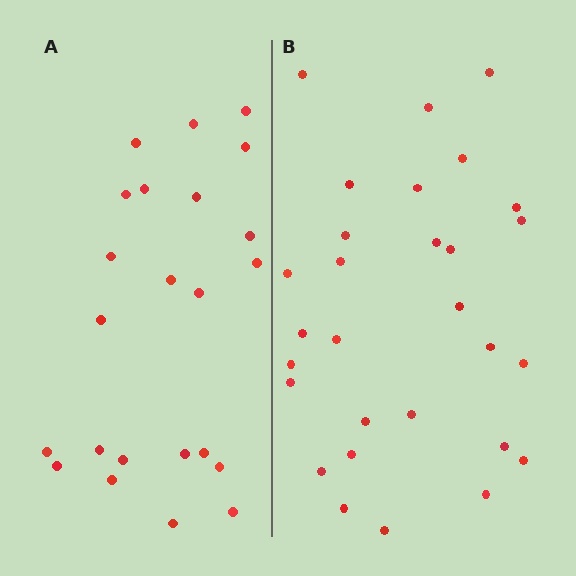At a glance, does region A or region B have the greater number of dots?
Region B (the right region) has more dots.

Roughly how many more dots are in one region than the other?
Region B has about 6 more dots than region A.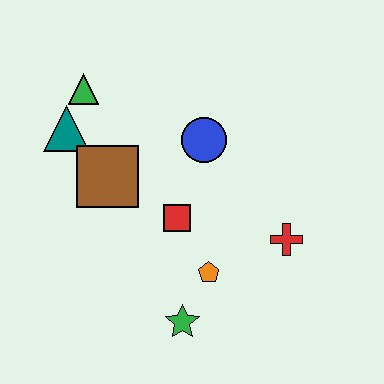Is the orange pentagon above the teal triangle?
No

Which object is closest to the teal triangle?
The green triangle is closest to the teal triangle.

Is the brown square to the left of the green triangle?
No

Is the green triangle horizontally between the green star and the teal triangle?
Yes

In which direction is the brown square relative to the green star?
The brown square is above the green star.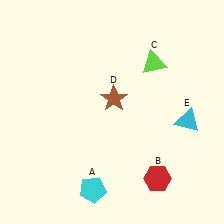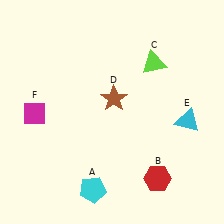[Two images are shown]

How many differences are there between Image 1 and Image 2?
There is 1 difference between the two images.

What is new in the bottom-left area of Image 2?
A magenta diamond (F) was added in the bottom-left area of Image 2.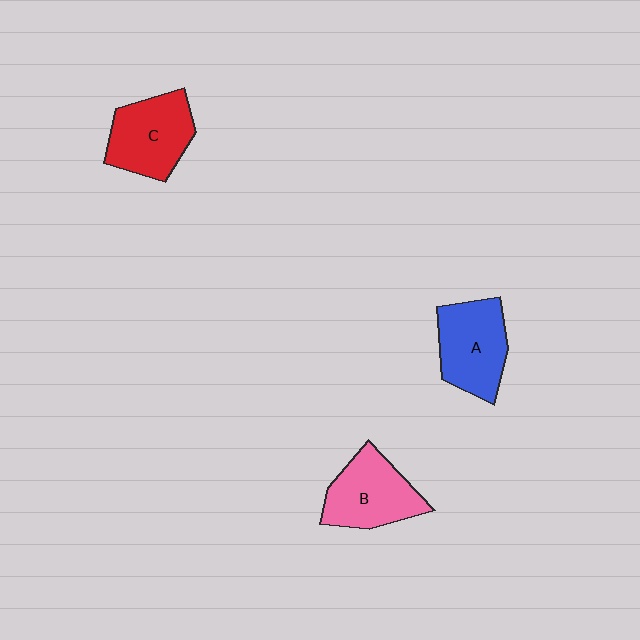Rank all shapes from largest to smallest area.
From largest to smallest: C (red), A (blue), B (pink).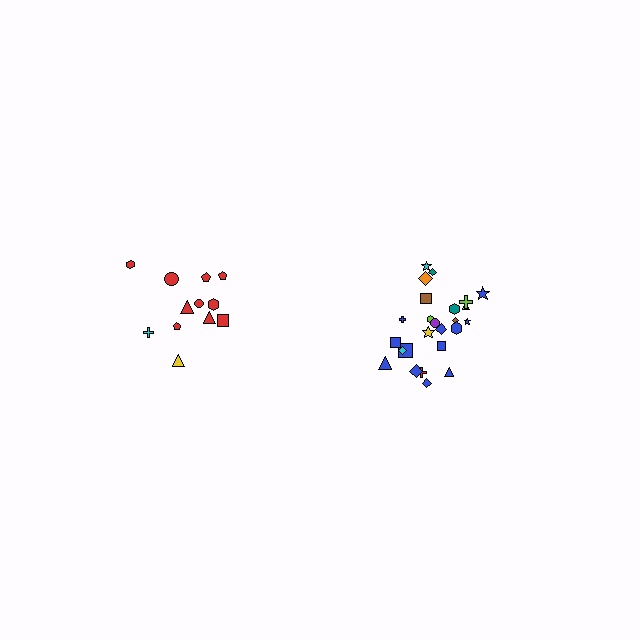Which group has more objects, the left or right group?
The right group.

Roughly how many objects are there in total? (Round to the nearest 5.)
Roughly 35 objects in total.